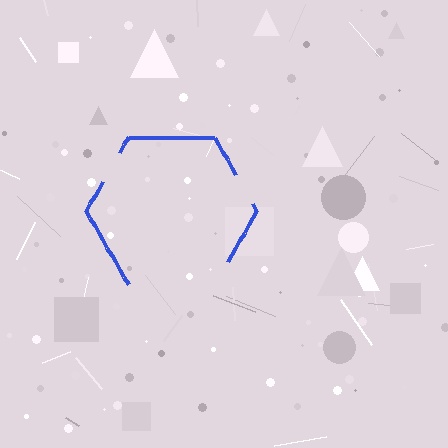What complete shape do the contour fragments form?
The contour fragments form a hexagon.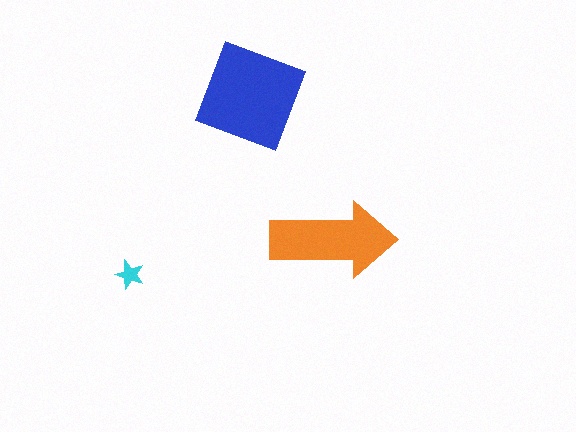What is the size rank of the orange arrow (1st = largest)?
2nd.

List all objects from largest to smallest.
The blue diamond, the orange arrow, the cyan star.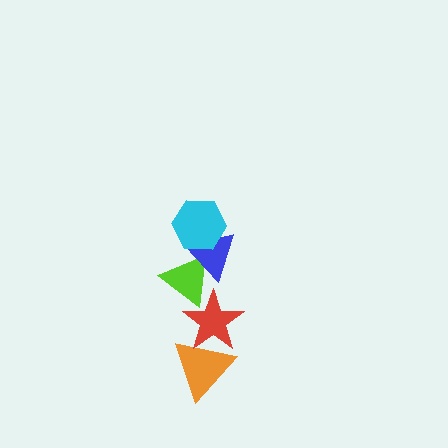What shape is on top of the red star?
The lime triangle is on top of the red star.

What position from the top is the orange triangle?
The orange triangle is 5th from the top.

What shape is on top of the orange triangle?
The red star is on top of the orange triangle.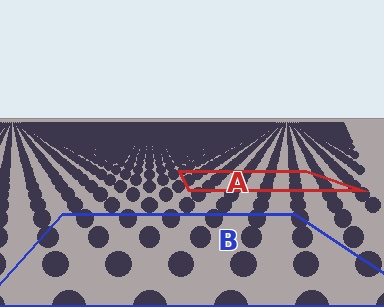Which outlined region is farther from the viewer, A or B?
Region A is farther from the viewer — the texture elements inside it appear smaller and more densely packed.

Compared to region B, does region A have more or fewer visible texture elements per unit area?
Region A has more texture elements per unit area — they are packed more densely because it is farther away.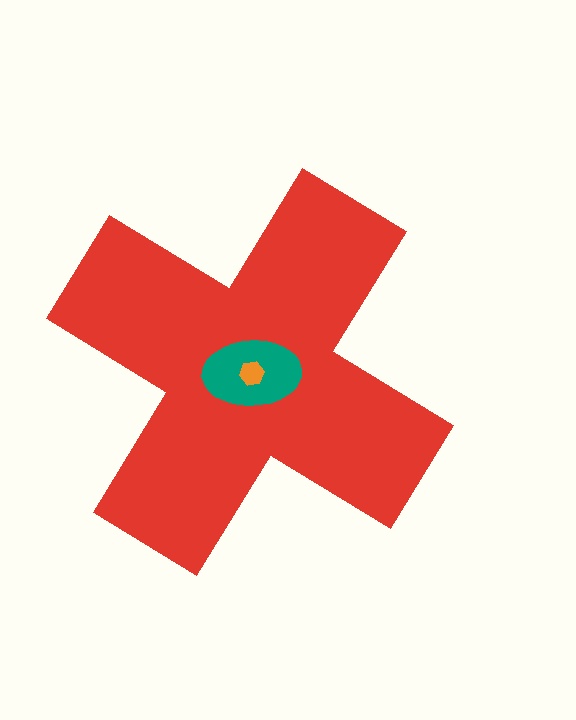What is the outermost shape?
The red cross.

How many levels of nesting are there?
3.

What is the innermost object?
The orange hexagon.